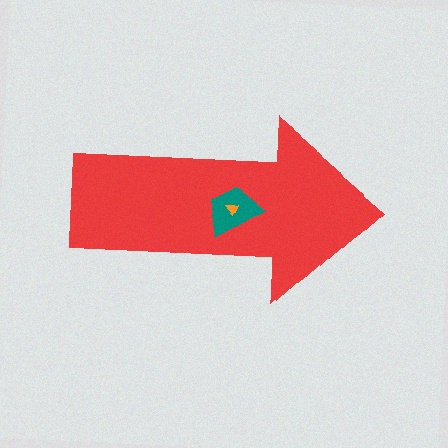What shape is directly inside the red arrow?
The teal trapezoid.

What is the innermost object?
The orange triangle.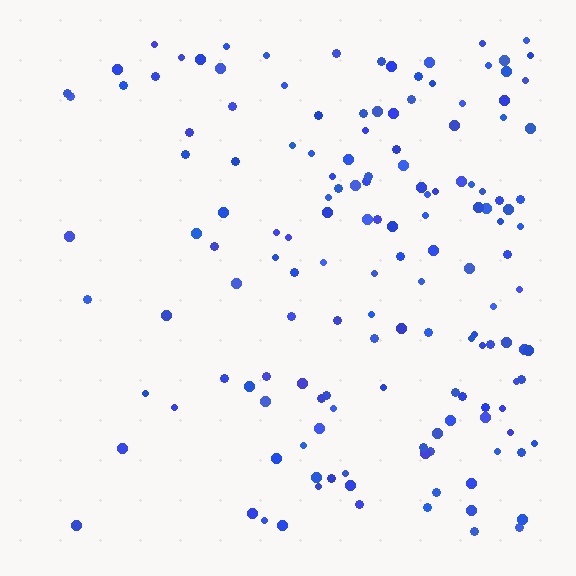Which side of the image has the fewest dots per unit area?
The left.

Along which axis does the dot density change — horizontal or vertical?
Horizontal.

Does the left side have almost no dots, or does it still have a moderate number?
Still a moderate number, just noticeably fewer than the right.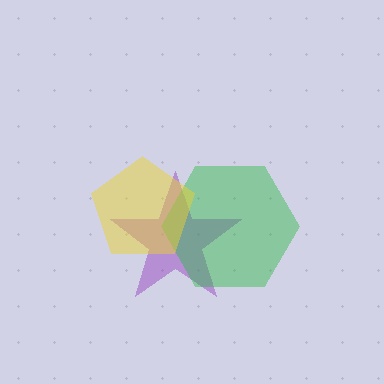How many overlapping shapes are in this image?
There are 3 overlapping shapes in the image.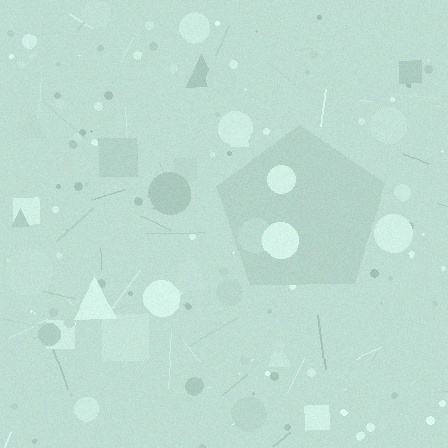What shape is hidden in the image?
A pentagon is hidden in the image.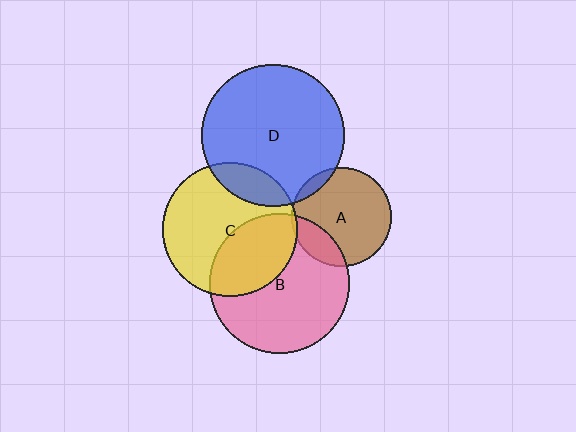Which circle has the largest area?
Circle D (blue).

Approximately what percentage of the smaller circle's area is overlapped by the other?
Approximately 35%.